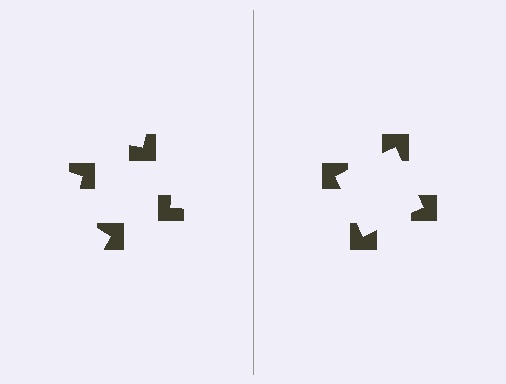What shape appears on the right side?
An illusory square.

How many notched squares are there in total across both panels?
8 — 4 on each side.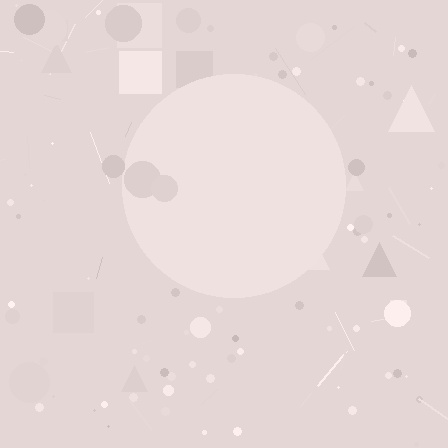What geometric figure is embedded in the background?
A circle is embedded in the background.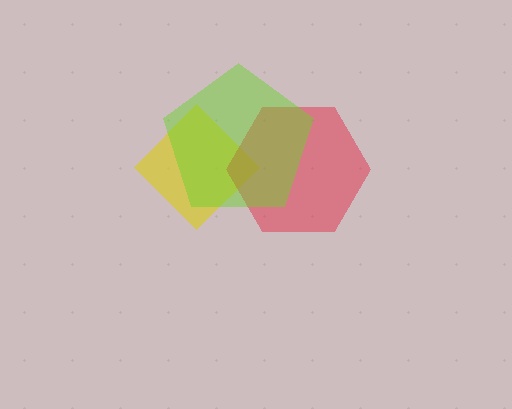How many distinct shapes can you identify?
There are 3 distinct shapes: a yellow diamond, a red hexagon, a lime pentagon.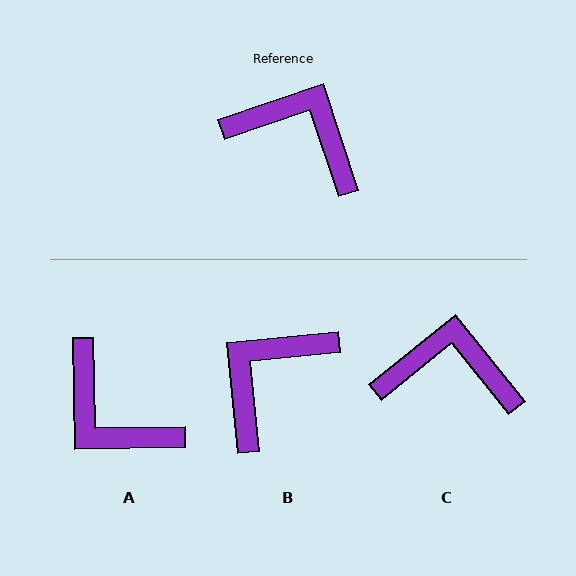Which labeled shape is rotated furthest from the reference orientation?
A, about 162 degrees away.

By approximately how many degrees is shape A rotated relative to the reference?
Approximately 162 degrees counter-clockwise.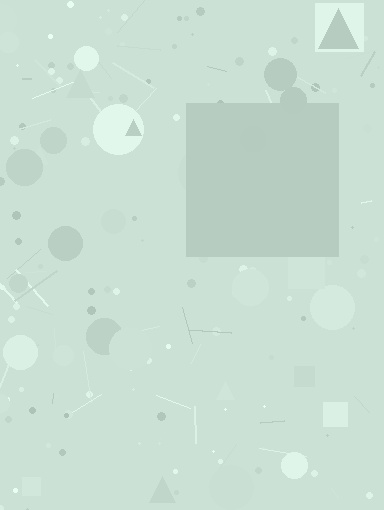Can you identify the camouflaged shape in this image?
The camouflaged shape is a square.